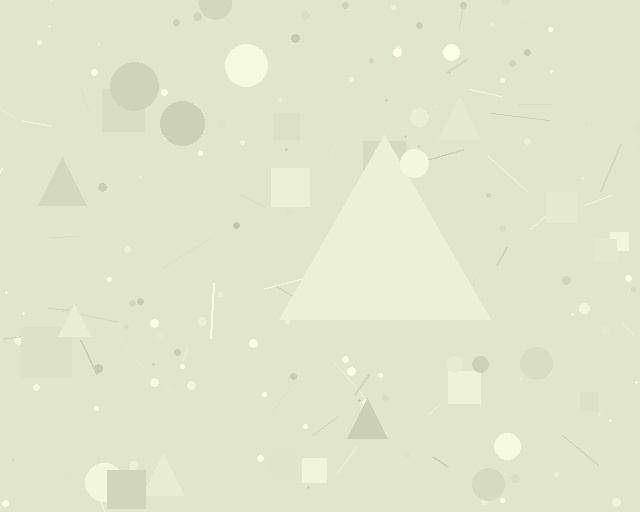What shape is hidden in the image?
A triangle is hidden in the image.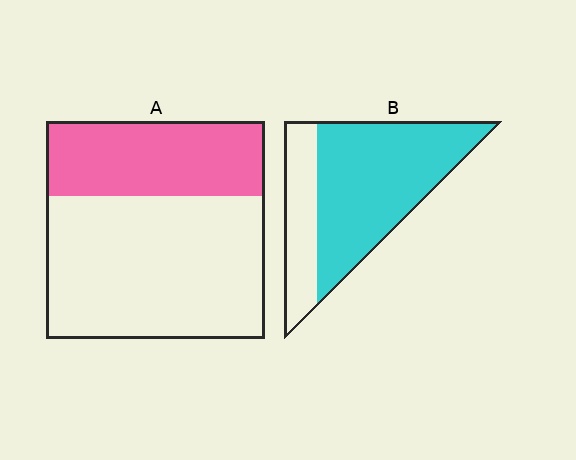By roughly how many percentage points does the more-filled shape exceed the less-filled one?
By roughly 40 percentage points (B over A).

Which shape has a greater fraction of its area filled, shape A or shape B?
Shape B.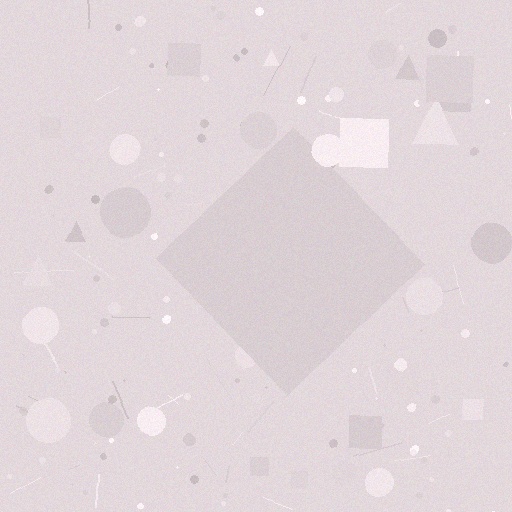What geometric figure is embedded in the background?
A diamond is embedded in the background.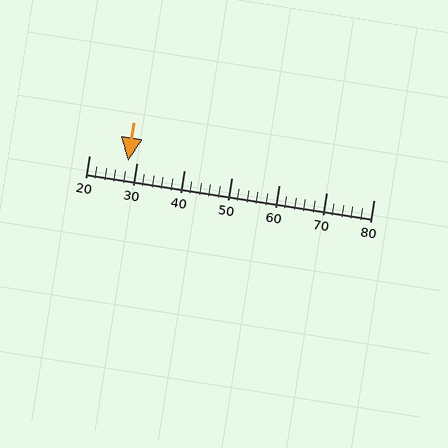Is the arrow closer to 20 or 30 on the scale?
The arrow is closer to 30.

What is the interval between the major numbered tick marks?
The major tick marks are spaced 10 units apart.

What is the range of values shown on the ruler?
The ruler shows values from 20 to 80.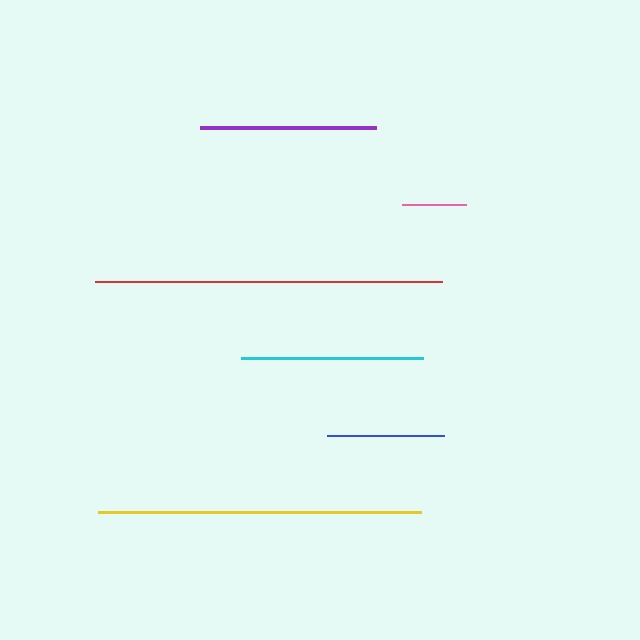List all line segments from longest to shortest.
From longest to shortest: red, yellow, cyan, purple, blue, pink.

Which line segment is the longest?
The red line is the longest at approximately 346 pixels.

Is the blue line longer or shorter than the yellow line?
The yellow line is longer than the blue line.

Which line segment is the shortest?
The pink line is the shortest at approximately 65 pixels.